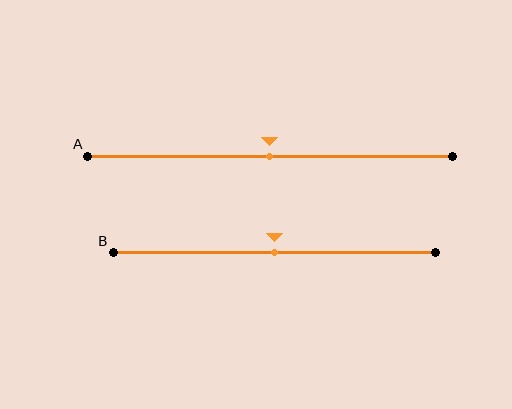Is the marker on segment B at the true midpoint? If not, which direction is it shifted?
Yes, the marker on segment B is at the true midpoint.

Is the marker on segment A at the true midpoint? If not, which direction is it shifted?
Yes, the marker on segment A is at the true midpoint.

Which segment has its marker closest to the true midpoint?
Segment A has its marker closest to the true midpoint.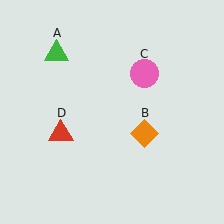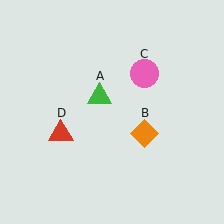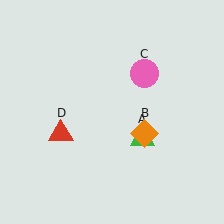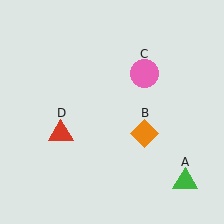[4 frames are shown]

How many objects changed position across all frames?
1 object changed position: green triangle (object A).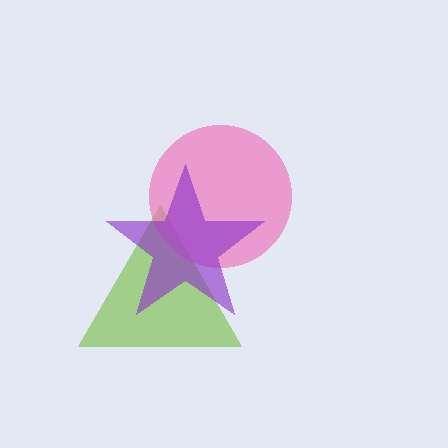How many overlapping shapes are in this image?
There are 3 overlapping shapes in the image.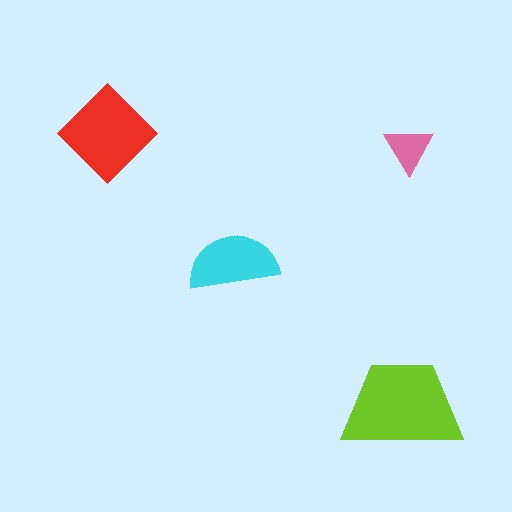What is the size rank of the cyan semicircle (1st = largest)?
3rd.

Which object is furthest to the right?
The pink triangle is rightmost.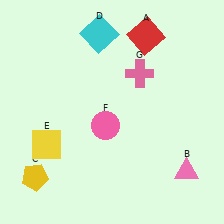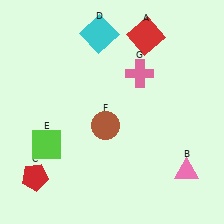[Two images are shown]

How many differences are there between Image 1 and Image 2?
There are 3 differences between the two images.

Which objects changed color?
C changed from yellow to red. E changed from yellow to lime. F changed from pink to brown.